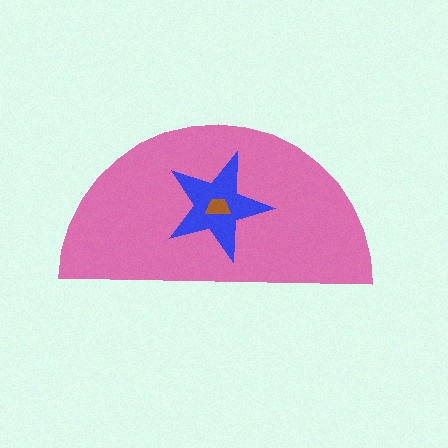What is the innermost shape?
The brown trapezoid.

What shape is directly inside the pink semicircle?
The blue star.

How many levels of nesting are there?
3.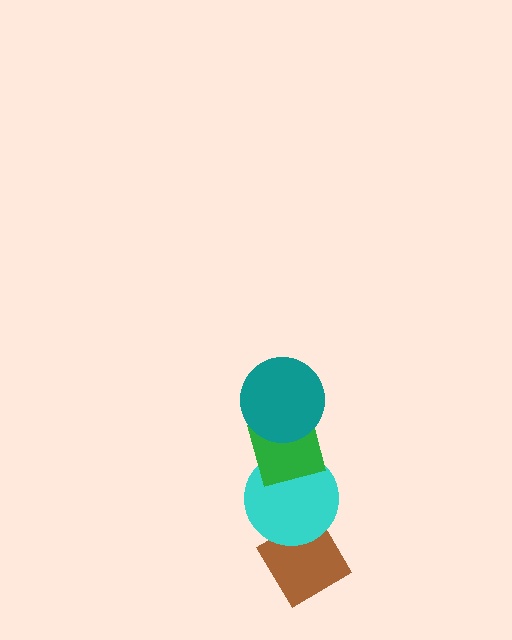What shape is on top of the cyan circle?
The green square is on top of the cyan circle.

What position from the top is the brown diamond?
The brown diamond is 4th from the top.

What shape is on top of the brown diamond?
The cyan circle is on top of the brown diamond.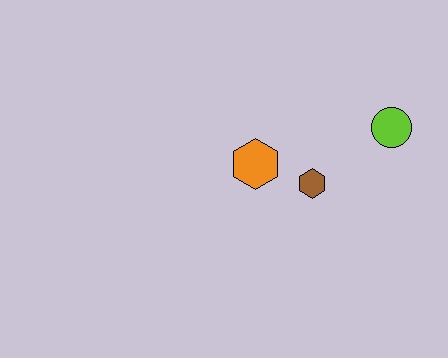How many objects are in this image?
There are 3 objects.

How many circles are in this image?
There is 1 circle.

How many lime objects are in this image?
There is 1 lime object.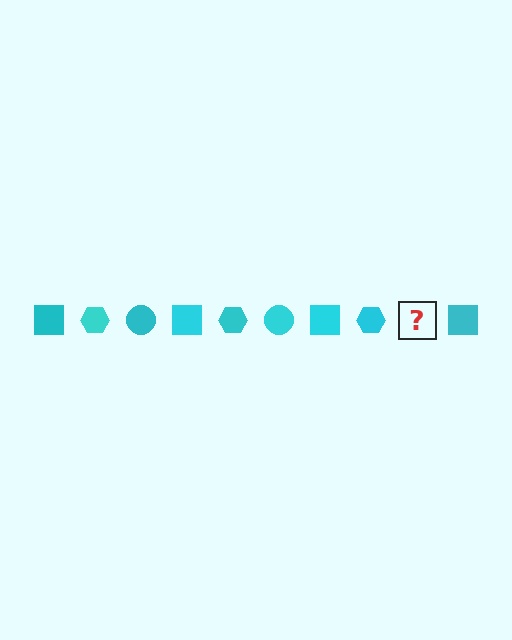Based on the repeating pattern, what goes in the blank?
The blank should be a cyan circle.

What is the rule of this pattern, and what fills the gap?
The rule is that the pattern cycles through square, hexagon, circle shapes in cyan. The gap should be filled with a cyan circle.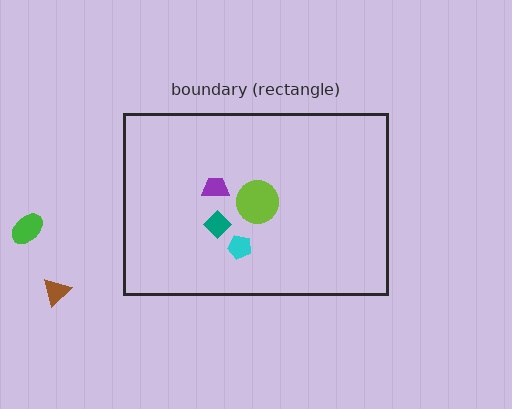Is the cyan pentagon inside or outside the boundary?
Inside.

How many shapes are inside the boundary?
4 inside, 2 outside.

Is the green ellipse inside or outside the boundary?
Outside.